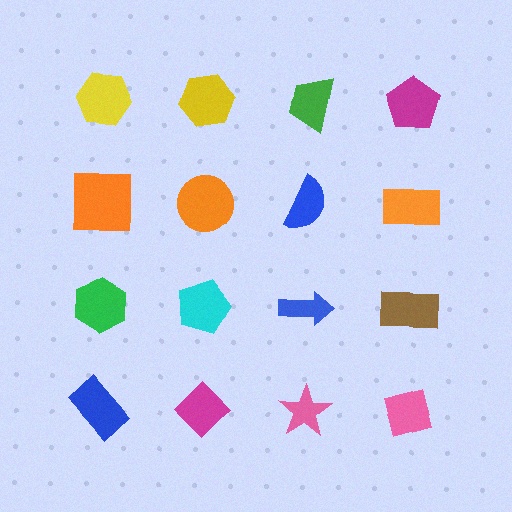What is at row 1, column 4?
A magenta pentagon.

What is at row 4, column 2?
A magenta diamond.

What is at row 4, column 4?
A pink square.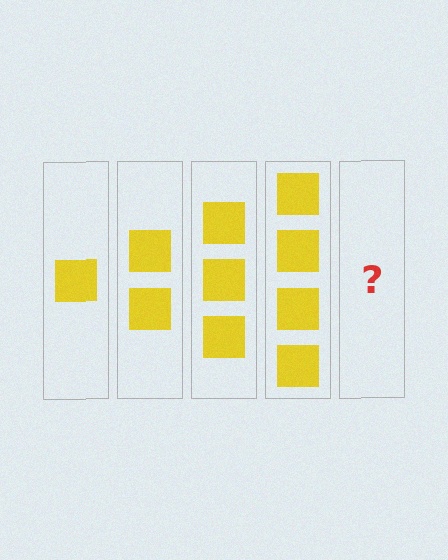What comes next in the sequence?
The next element should be 5 squares.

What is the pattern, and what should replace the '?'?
The pattern is that each step adds one more square. The '?' should be 5 squares.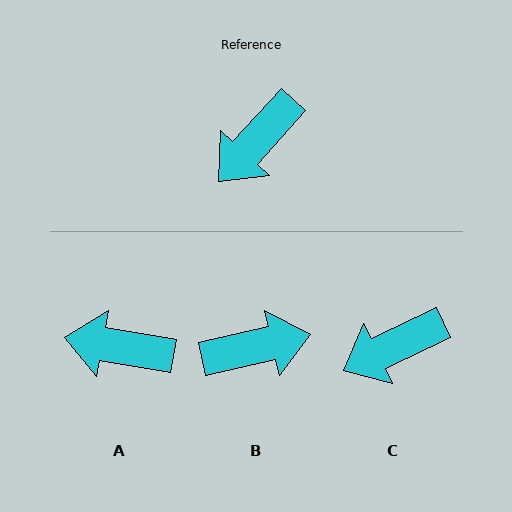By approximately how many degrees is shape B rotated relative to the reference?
Approximately 145 degrees counter-clockwise.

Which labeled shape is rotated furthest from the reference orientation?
B, about 145 degrees away.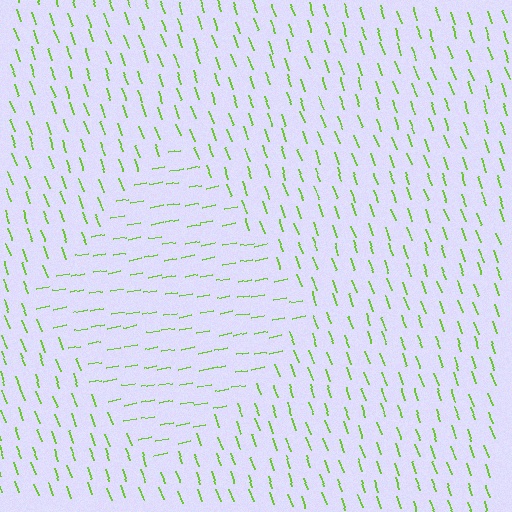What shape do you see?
I see a diamond.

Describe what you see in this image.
The image is filled with small lime line segments. A diamond region in the image has lines oriented differently from the surrounding lines, creating a visible texture boundary.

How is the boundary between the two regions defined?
The boundary is defined purely by a change in line orientation (approximately 81 degrees difference). All lines are the same color and thickness.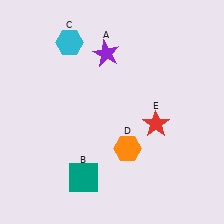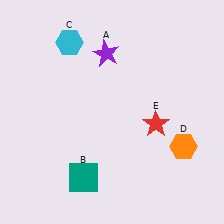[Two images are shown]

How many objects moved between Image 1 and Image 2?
1 object moved between the two images.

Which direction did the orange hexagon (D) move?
The orange hexagon (D) moved right.